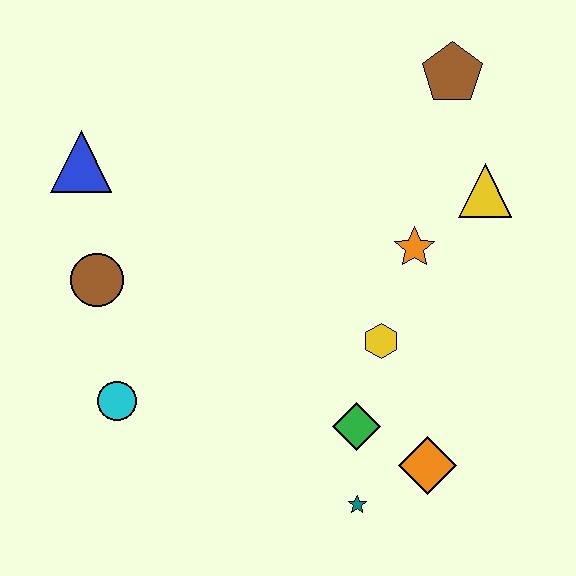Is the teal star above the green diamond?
No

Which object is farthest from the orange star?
The blue triangle is farthest from the orange star.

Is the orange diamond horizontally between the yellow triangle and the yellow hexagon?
Yes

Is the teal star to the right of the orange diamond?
No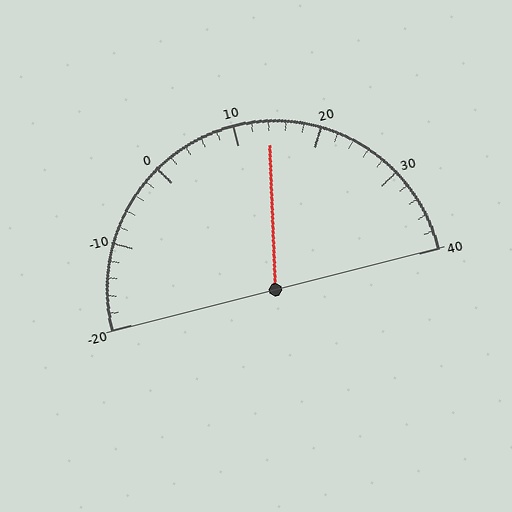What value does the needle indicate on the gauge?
The needle indicates approximately 14.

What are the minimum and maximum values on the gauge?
The gauge ranges from -20 to 40.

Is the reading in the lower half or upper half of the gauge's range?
The reading is in the upper half of the range (-20 to 40).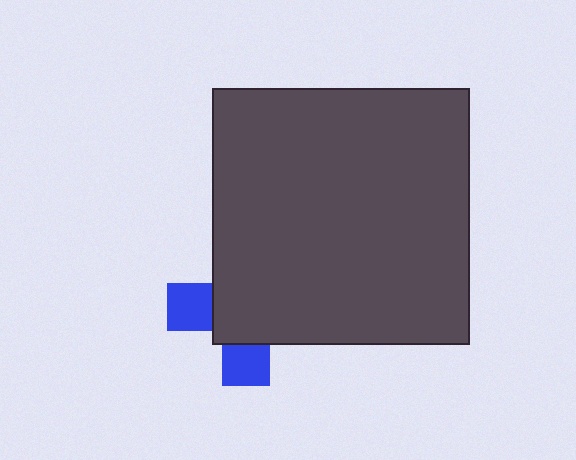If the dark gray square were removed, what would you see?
You would see the complete blue cross.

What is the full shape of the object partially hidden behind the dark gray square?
The partially hidden object is a blue cross.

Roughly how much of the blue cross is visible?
A small part of it is visible (roughly 31%).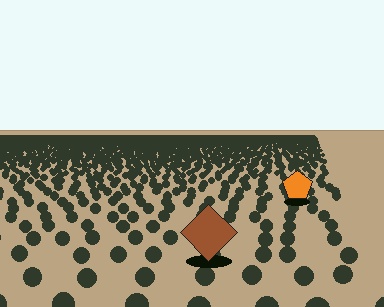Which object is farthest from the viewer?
The orange pentagon is farthest from the viewer. It appears smaller and the ground texture around it is denser.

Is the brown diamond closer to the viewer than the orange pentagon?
Yes. The brown diamond is closer — you can tell from the texture gradient: the ground texture is coarser near it.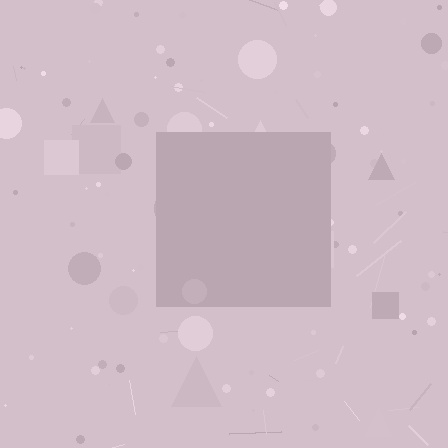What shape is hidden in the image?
A square is hidden in the image.